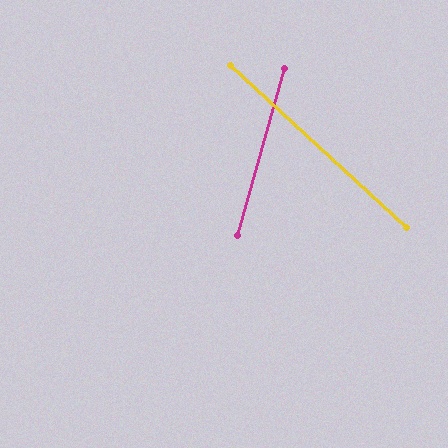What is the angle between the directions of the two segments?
Approximately 63 degrees.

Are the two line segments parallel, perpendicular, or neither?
Neither parallel nor perpendicular — they differ by about 63°.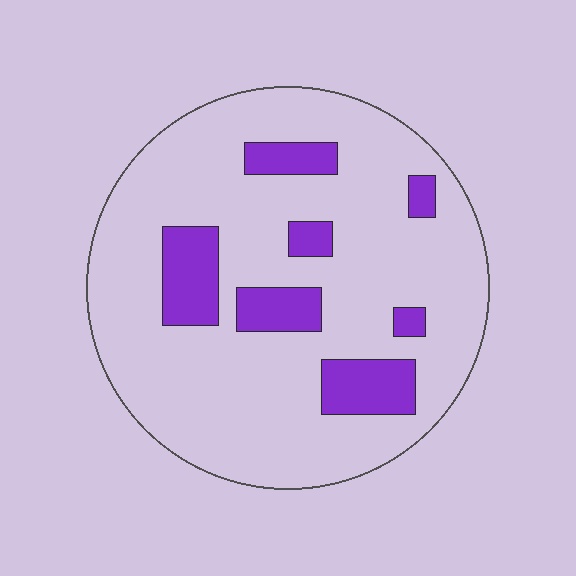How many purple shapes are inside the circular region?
7.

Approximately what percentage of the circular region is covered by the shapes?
Approximately 15%.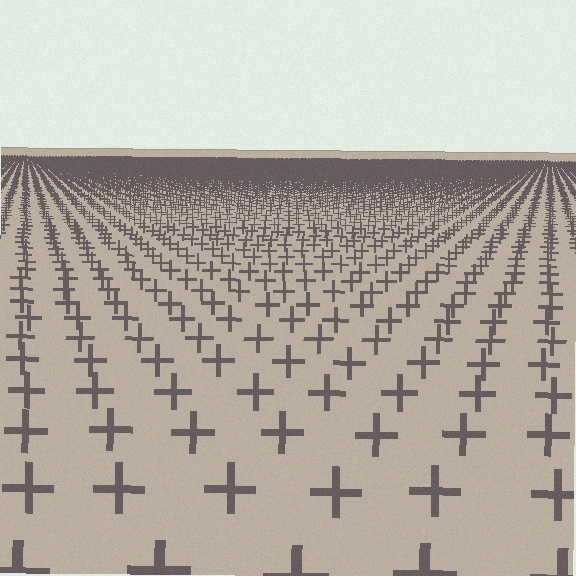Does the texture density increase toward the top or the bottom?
Density increases toward the top.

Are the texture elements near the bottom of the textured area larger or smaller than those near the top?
Larger. Near the bottom, elements are closer to the viewer and appear at a bigger on-screen size.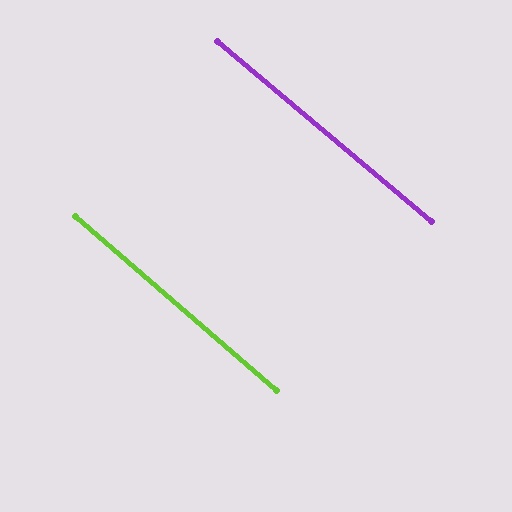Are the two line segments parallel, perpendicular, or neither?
Parallel — their directions differ by only 0.9°.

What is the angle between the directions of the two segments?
Approximately 1 degree.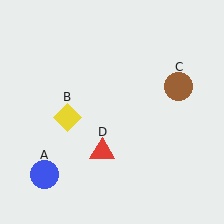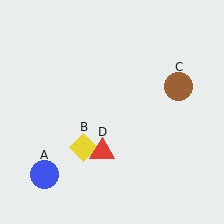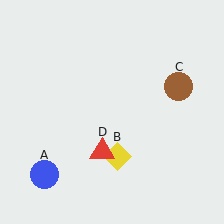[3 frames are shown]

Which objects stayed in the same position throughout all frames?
Blue circle (object A) and brown circle (object C) and red triangle (object D) remained stationary.